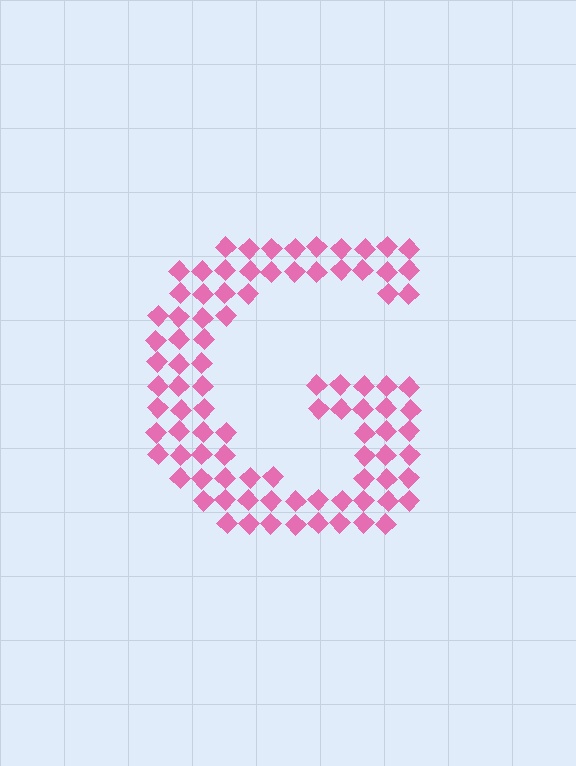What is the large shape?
The large shape is the letter G.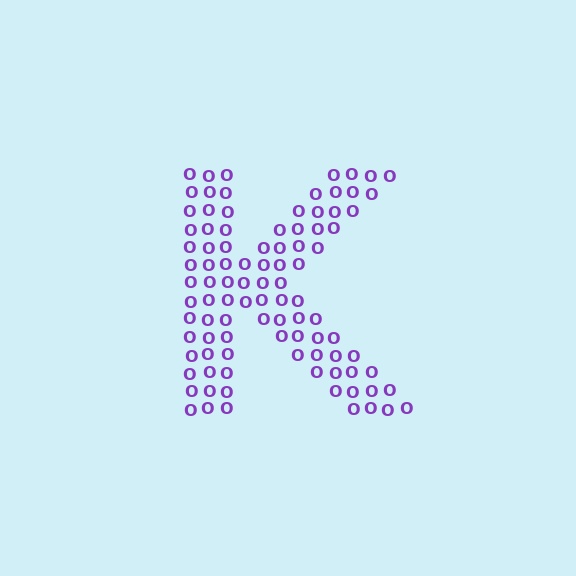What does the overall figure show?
The overall figure shows the letter K.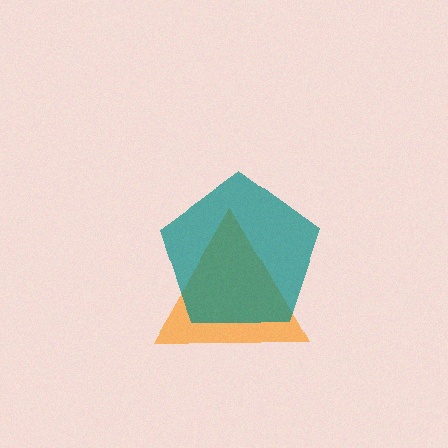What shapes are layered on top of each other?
The layered shapes are: an orange triangle, a teal pentagon.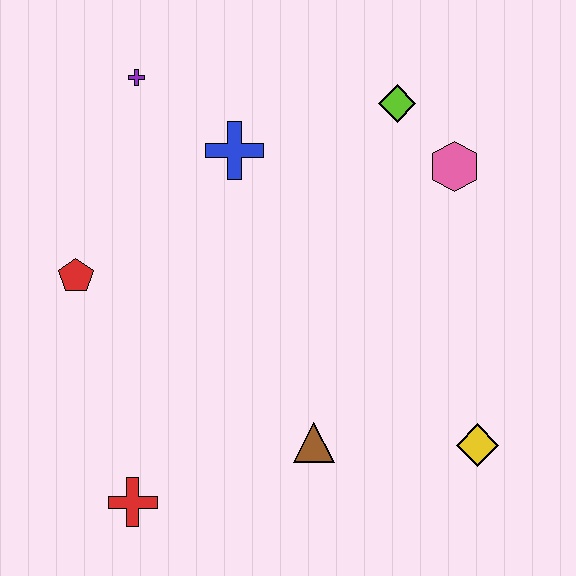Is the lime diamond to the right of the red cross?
Yes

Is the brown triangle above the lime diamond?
No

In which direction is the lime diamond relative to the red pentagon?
The lime diamond is to the right of the red pentagon.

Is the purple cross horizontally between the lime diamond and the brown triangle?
No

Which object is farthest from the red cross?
The lime diamond is farthest from the red cross.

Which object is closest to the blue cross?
The purple cross is closest to the blue cross.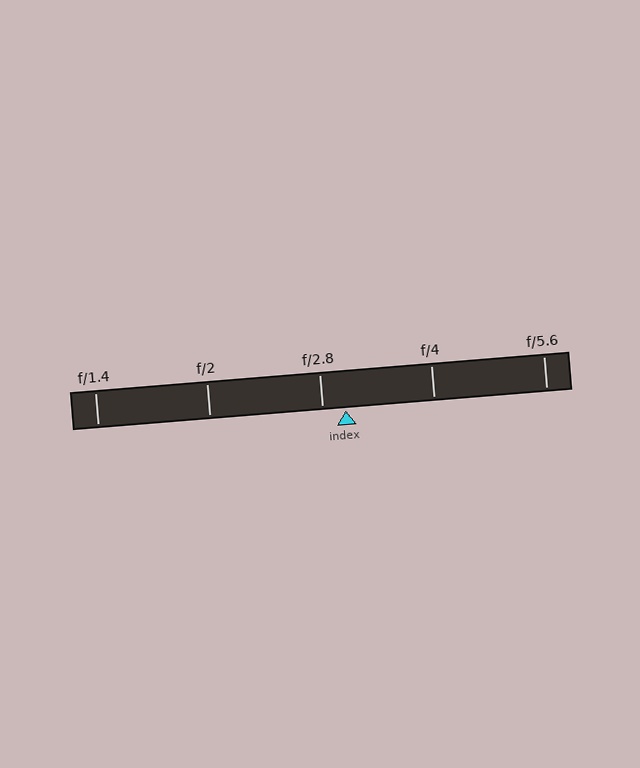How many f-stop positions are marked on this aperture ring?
There are 5 f-stop positions marked.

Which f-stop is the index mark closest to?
The index mark is closest to f/2.8.